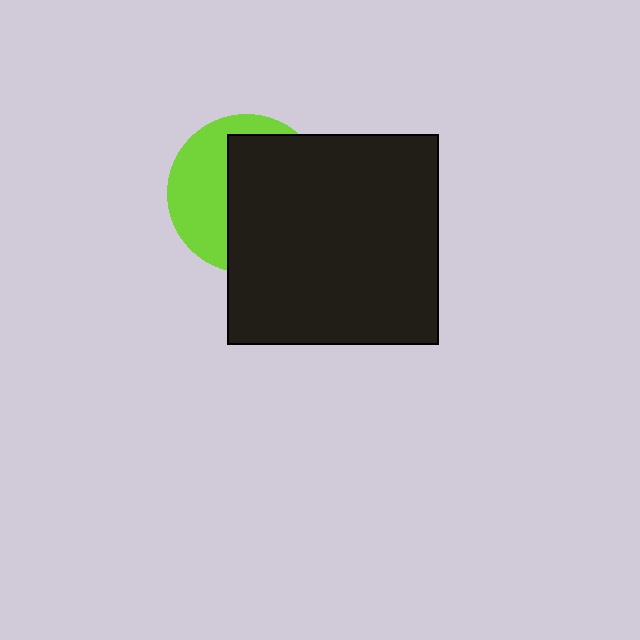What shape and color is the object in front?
The object in front is a black square.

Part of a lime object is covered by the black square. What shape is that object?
It is a circle.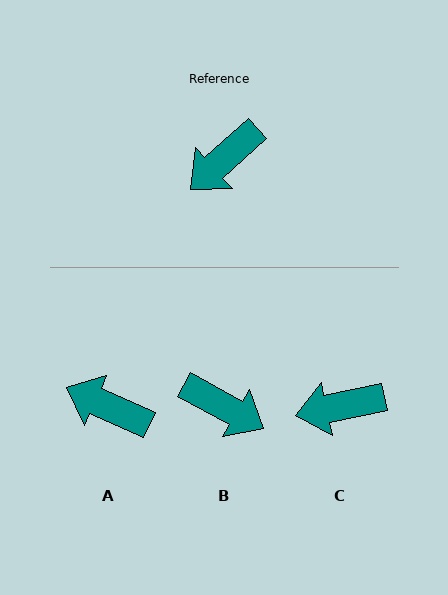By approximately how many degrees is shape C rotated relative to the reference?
Approximately 30 degrees clockwise.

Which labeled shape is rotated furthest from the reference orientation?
B, about 109 degrees away.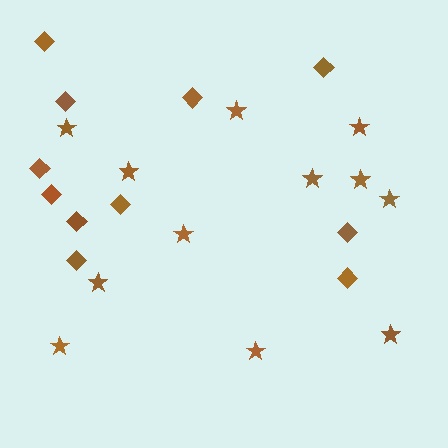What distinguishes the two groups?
There are 2 groups: one group of stars (12) and one group of diamonds (11).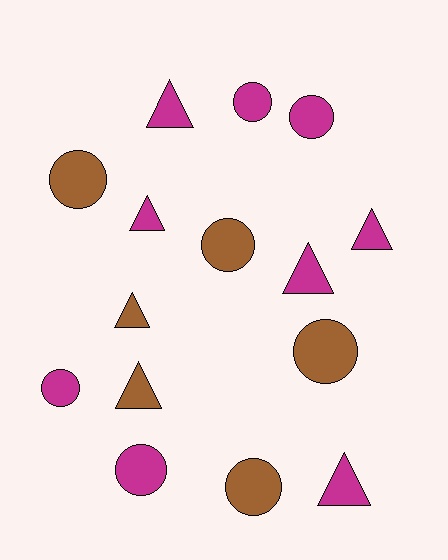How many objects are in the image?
There are 15 objects.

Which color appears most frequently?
Magenta, with 9 objects.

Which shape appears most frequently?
Circle, with 8 objects.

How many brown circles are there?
There are 4 brown circles.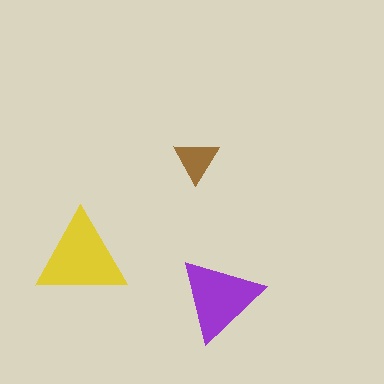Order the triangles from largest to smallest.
the yellow one, the purple one, the brown one.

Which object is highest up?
The brown triangle is topmost.